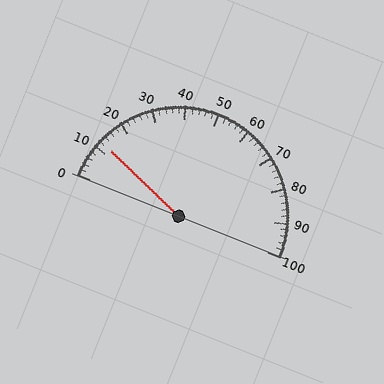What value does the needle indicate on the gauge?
The needle indicates approximately 12.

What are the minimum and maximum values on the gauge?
The gauge ranges from 0 to 100.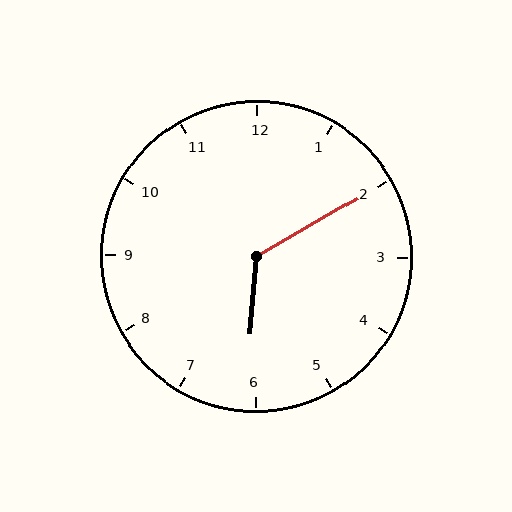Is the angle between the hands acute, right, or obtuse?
It is obtuse.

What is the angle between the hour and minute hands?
Approximately 125 degrees.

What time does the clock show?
6:10.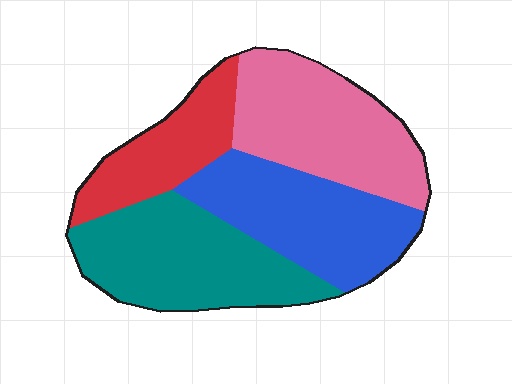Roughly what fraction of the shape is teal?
Teal covers about 30% of the shape.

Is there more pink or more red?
Pink.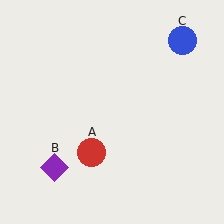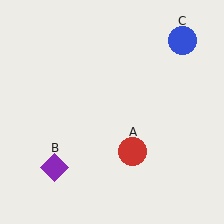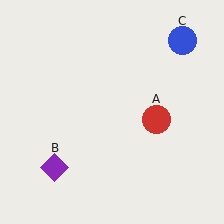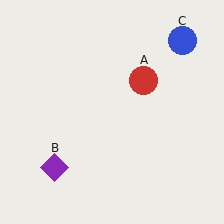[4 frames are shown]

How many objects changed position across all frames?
1 object changed position: red circle (object A).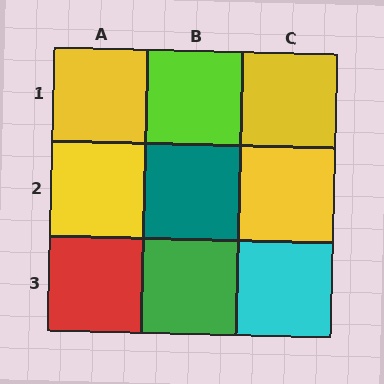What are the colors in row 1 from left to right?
Yellow, lime, yellow.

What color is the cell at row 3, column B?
Green.